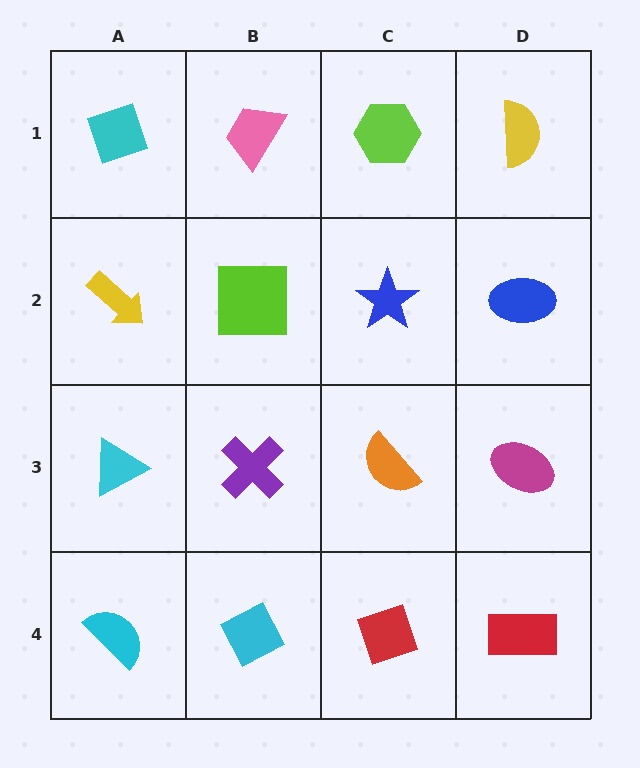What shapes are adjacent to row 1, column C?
A blue star (row 2, column C), a pink trapezoid (row 1, column B), a yellow semicircle (row 1, column D).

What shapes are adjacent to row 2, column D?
A yellow semicircle (row 1, column D), a magenta ellipse (row 3, column D), a blue star (row 2, column C).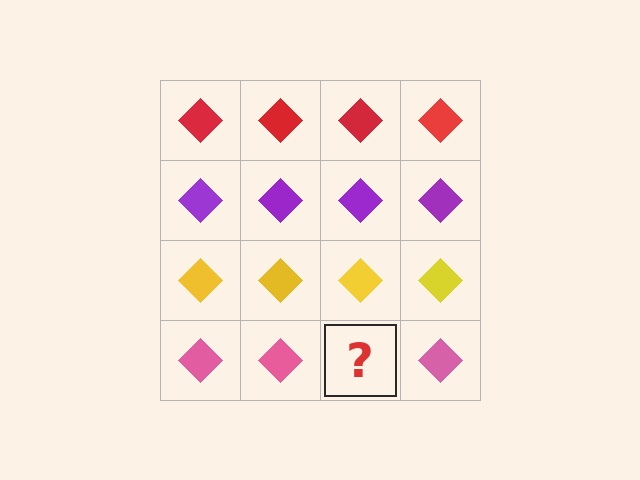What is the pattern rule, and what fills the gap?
The rule is that each row has a consistent color. The gap should be filled with a pink diamond.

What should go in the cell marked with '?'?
The missing cell should contain a pink diamond.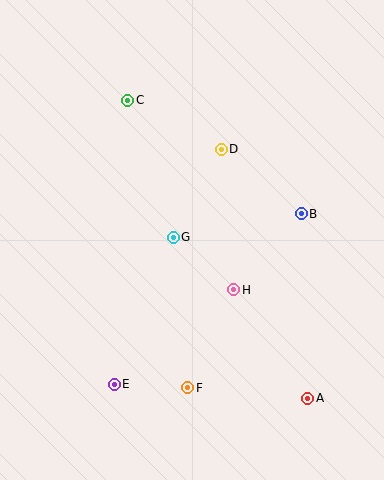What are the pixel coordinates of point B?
Point B is at (301, 214).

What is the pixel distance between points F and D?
The distance between F and D is 241 pixels.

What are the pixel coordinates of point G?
Point G is at (173, 237).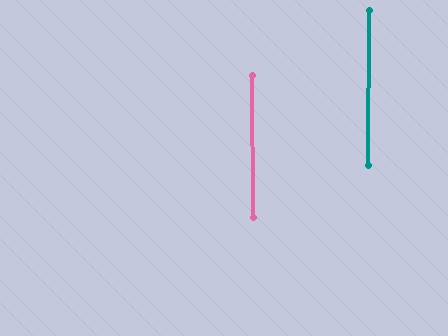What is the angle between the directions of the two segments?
Approximately 1 degree.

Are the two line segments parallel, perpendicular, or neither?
Parallel — their directions differ by only 0.8°.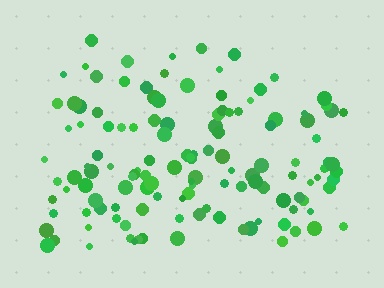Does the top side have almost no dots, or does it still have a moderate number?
Still a moderate number, just noticeably fewer than the bottom.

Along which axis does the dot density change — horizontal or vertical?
Vertical.